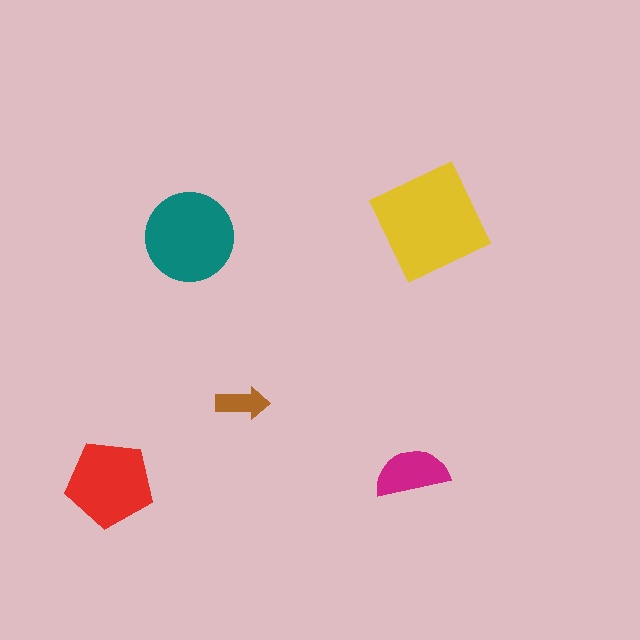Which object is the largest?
The yellow square.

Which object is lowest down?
The red pentagon is bottommost.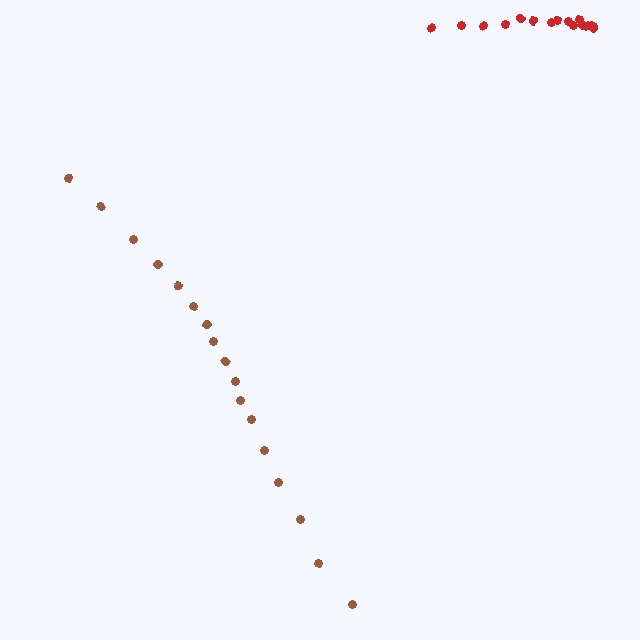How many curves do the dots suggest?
There are 2 distinct paths.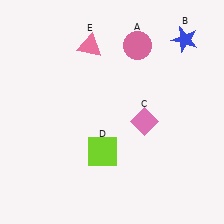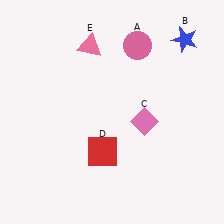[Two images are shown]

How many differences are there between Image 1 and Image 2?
There is 1 difference between the two images.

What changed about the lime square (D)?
In Image 1, D is lime. In Image 2, it changed to red.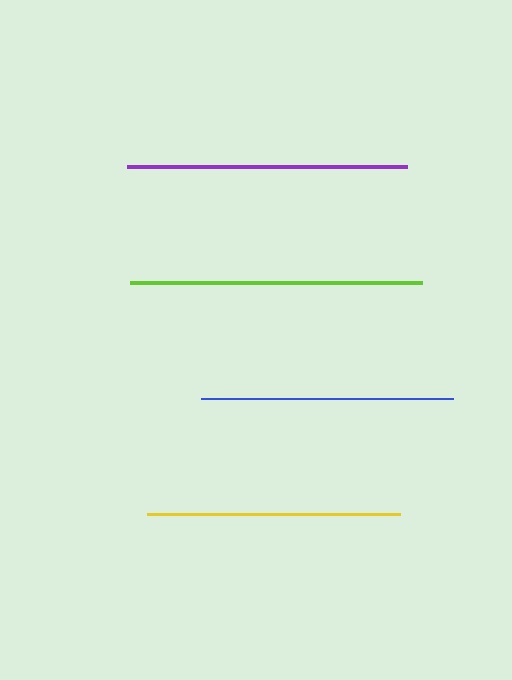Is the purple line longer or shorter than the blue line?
The purple line is longer than the blue line.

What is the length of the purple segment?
The purple segment is approximately 280 pixels long.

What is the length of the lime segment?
The lime segment is approximately 292 pixels long.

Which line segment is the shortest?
The blue line is the shortest at approximately 252 pixels.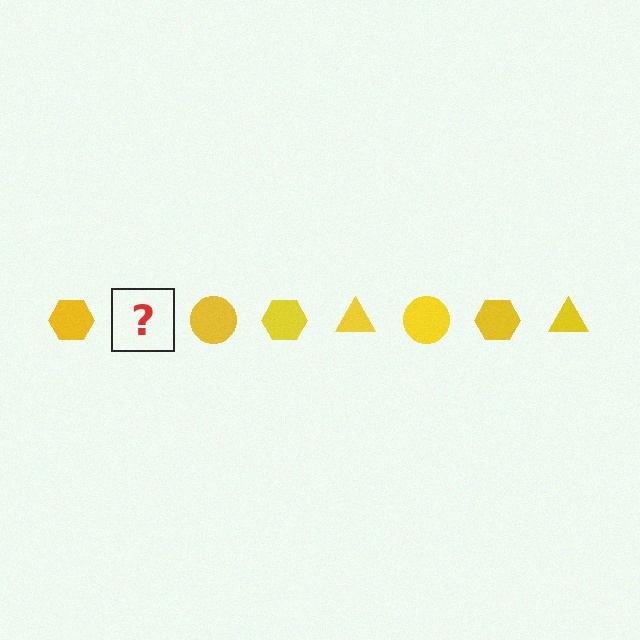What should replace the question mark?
The question mark should be replaced with a yellow triangle.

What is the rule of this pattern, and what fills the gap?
The rule is that the pattern cycles through hexagon, triangle, circle shapes in yellow. The gap should be filled with a yellow triangle.